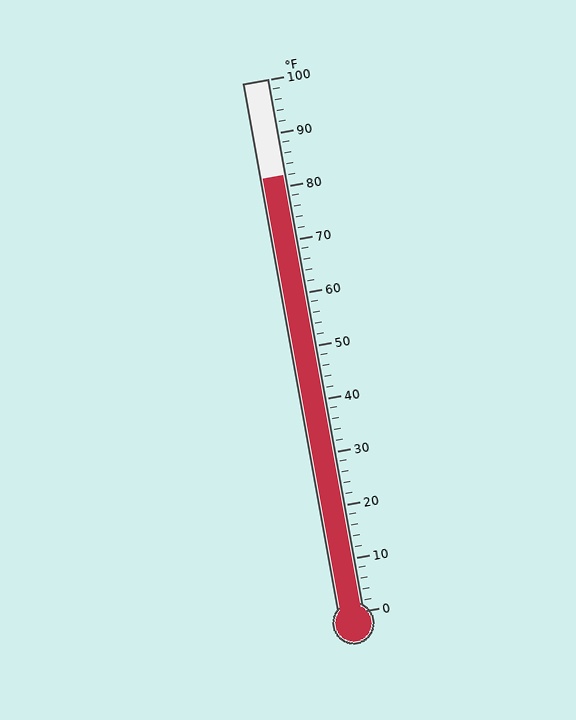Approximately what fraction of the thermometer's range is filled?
The thermometer is filled to approximately 80% of its range.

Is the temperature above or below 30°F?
The temperature is above 30°F.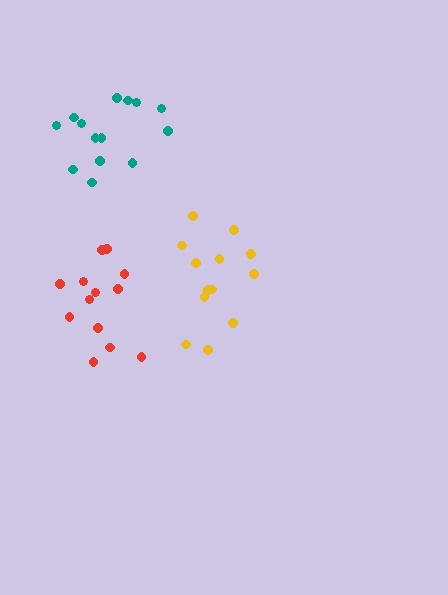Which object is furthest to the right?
The yellow cluster is rightmost.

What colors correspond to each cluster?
The clusters are colored: yellow, teal, red.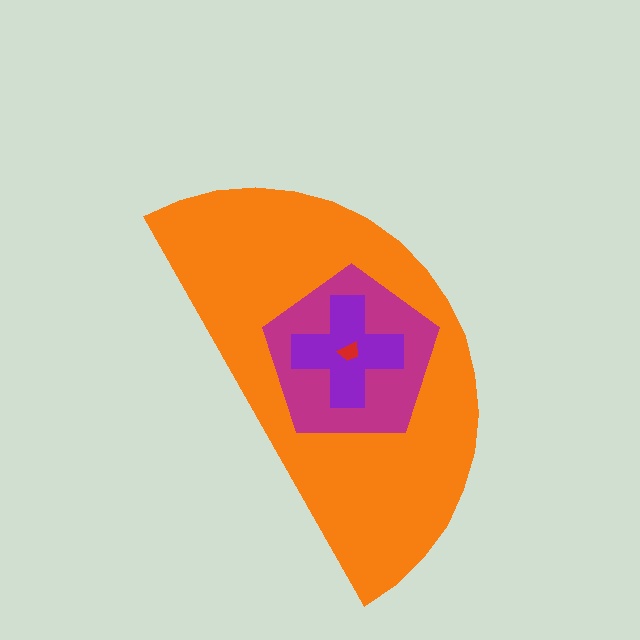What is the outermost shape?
The orange semicircle.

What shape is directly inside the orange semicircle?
The magenta pentagon.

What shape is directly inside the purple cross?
The red trapezoid.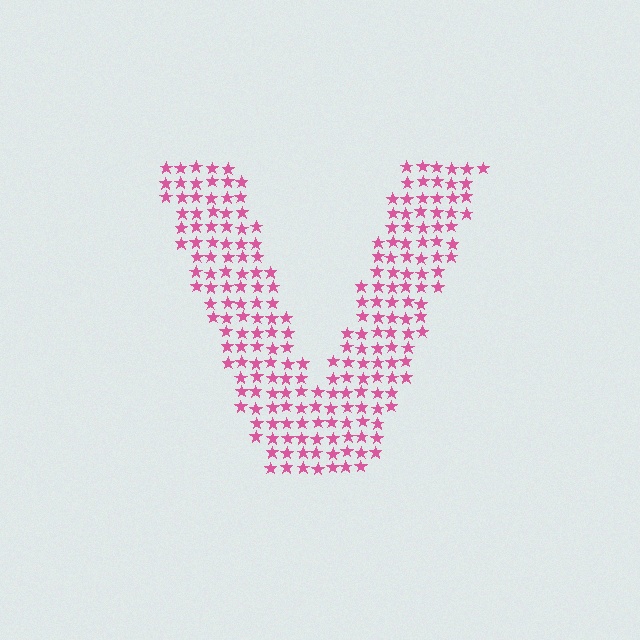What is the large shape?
The large shape is the letter V.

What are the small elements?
The small elements are stars.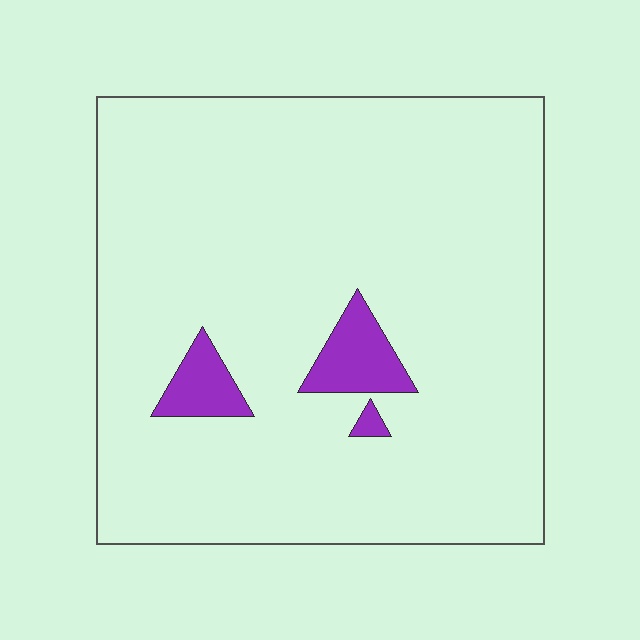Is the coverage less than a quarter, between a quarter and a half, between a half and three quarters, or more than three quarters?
Less than a quarter.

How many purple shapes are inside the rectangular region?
3.